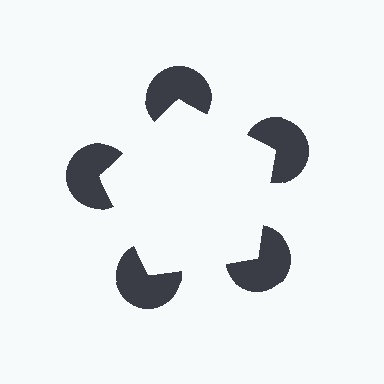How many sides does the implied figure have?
5 sides.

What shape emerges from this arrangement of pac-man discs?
An illusory pentagon — its edges are inferred from the aligned wedge cuts in the pac-man discs, not physically drawn.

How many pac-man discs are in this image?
There are 5 — one at each vertex of the illusory pentagon.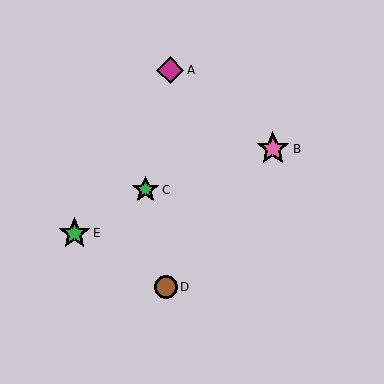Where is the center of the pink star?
The center of the pink star is at (273, 149).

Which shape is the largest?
The pink star (labeled B) is the largest.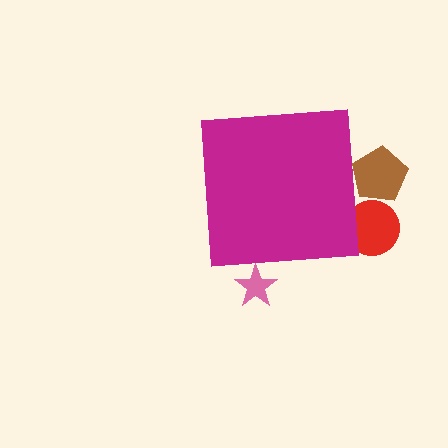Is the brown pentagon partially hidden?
Yes, the brown pentagon is partially hidden behind the magenta square.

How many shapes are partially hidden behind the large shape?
3 shapes are partially hidden.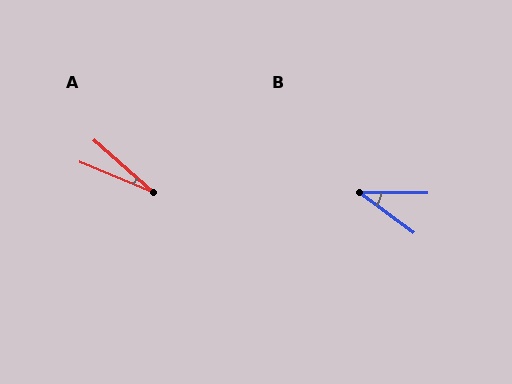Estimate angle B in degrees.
Approximately 36 degrees.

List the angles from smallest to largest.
A (19°), B (36°).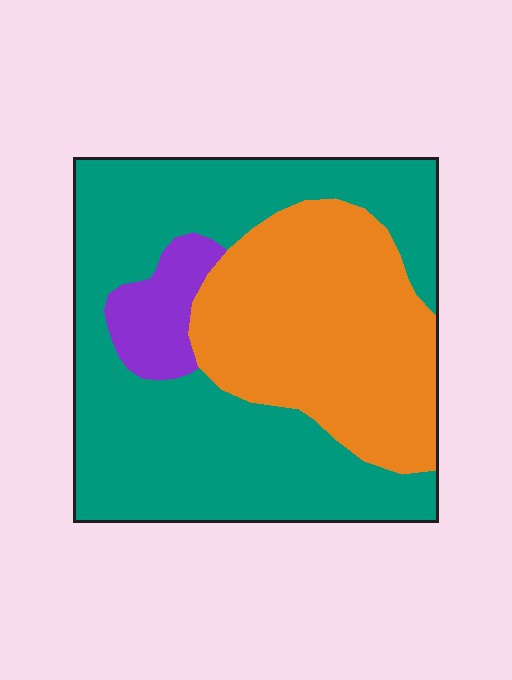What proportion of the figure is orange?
Orange covers roughly 35% of the figure.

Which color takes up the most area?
Teal, at roughly 55%.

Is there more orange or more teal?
Teal.